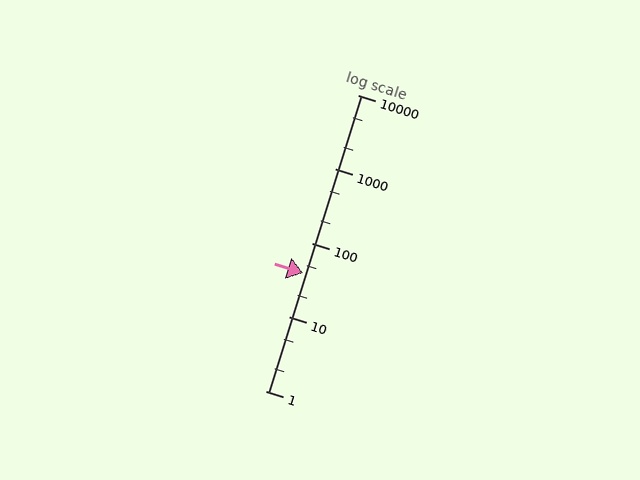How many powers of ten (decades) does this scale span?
The scale spans 4 decades, from 1 to 10000.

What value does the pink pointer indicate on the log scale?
The pointer indicates approximately 39.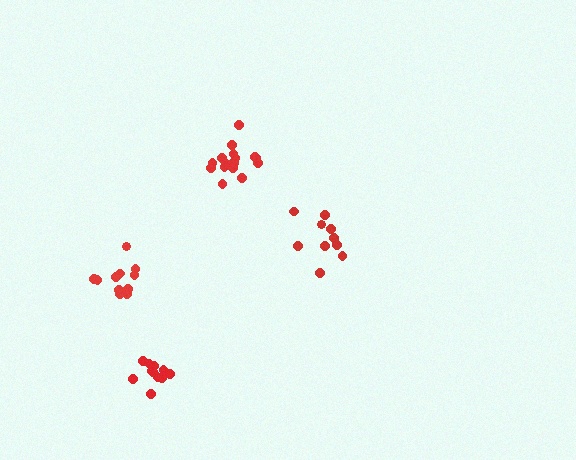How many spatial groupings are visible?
There are 4 spatial groupings.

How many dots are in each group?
Group 1: 12 dots, Group 2: 11 dots, Group 3: 17 dots, Group 4: 11 dots (51 total).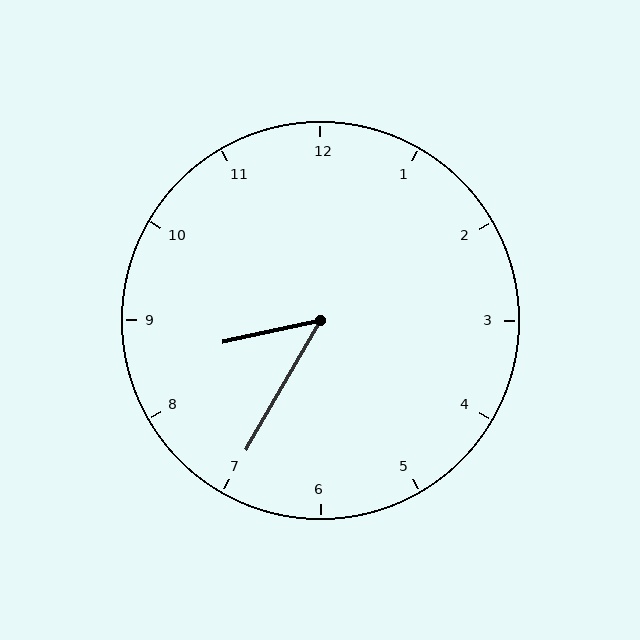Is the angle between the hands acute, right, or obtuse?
It is acute.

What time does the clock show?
8:35.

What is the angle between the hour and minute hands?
Approximately 48 degrees.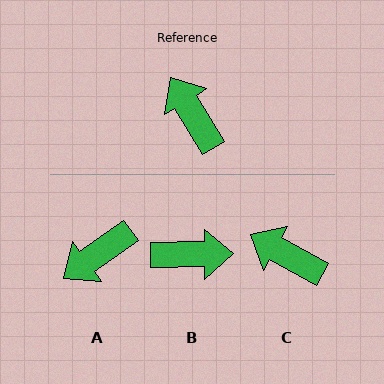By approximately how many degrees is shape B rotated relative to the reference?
Approximately 120 degrees clockwise.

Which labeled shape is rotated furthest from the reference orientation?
B, about 120 degrees away.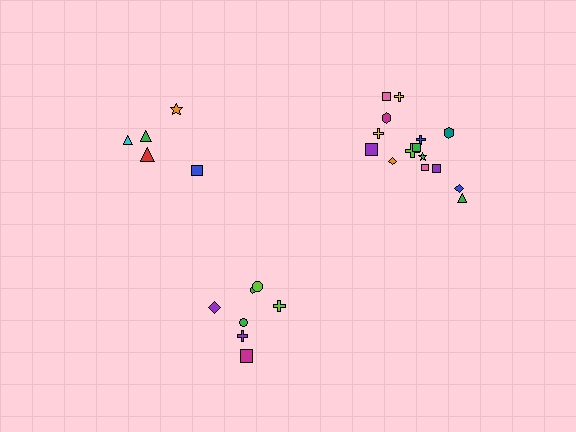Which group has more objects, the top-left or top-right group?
The top-right group.